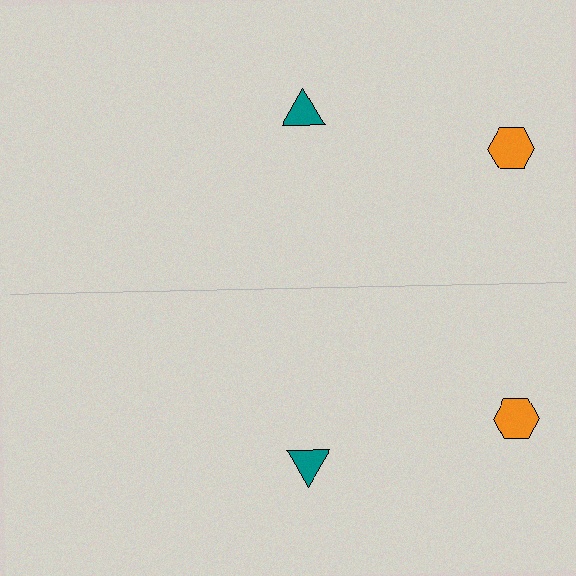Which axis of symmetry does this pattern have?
The pattern has a horizontal axis of symmetry running through the center of the image.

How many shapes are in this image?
There are 4 shapes in this image.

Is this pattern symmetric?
Yes, this pattern has bilateral (reflection) symmetry.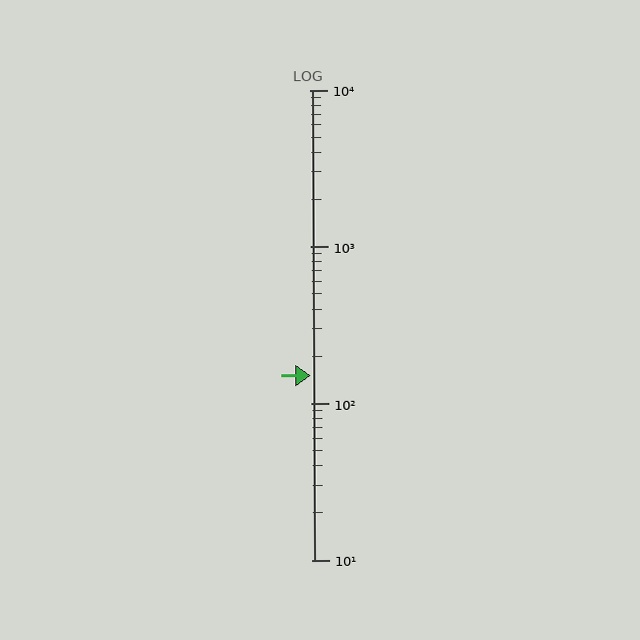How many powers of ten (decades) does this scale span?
The scale spans 3 decades, from 10 to 10000.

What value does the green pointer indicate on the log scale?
The pointer indicates approximately 150.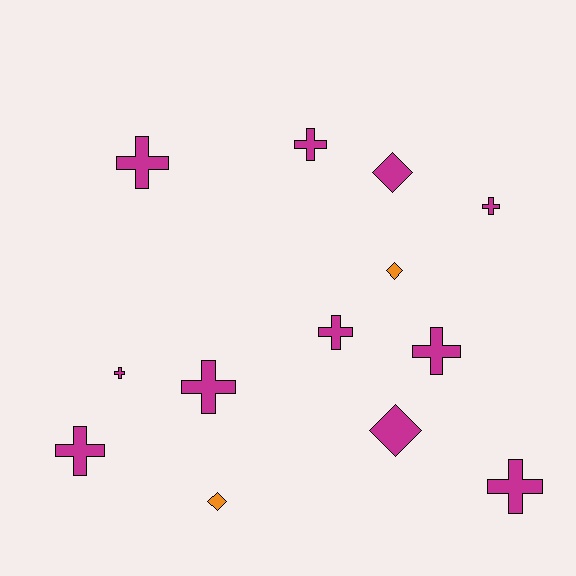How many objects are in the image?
There are 13 objects.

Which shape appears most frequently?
Cross, with 9 objects.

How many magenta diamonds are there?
There are 2 magenta diamonds.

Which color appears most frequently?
Magenta, with 11 objects.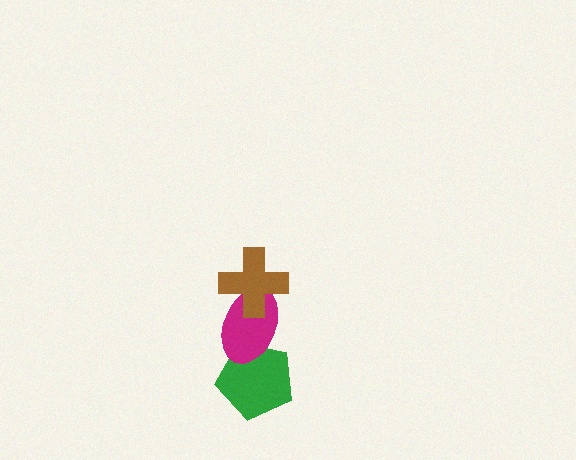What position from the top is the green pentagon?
The green pentagon is 3rd from the top.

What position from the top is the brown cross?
The brown cross is 1st from the top.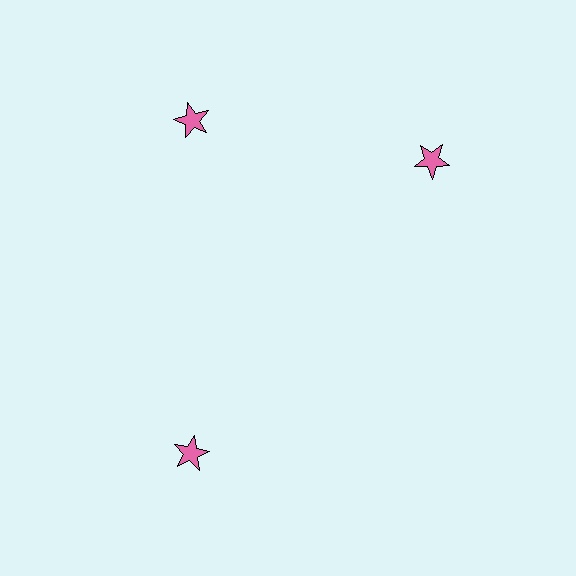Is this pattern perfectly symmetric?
No. The 3 pink stars are arranged in a ring, but one element near the 3 o'clock position is rotated out of alignment along the ring, breaking the 3-fold rotational symmetry.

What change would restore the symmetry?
The symmetry would be restored by rotating it back into even spacing with its neighbors so that all 3 stars sit at equal angles and equal distance from the center.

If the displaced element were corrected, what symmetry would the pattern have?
It would have 3-fold rotational symmetry — the pattern would map onto itself every 120 degrees.